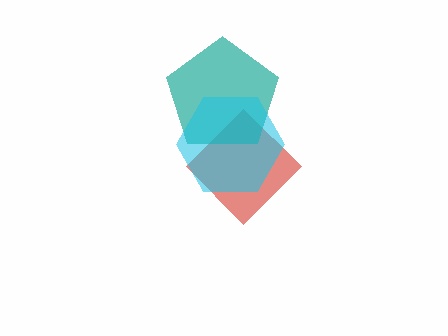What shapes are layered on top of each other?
The layered shapes are: a red diamond, a teal pentagon, a cyan hexagon.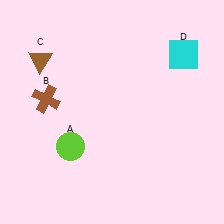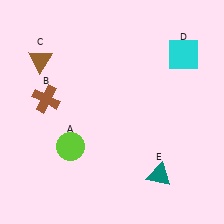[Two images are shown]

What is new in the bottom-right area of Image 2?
A teal triangle (E) was added in the bottom-right area of Image 2.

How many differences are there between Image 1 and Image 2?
There is 1 difference between the two images.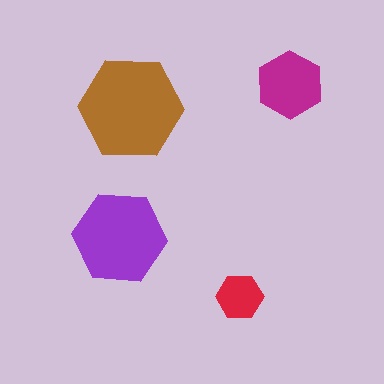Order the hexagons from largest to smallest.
the brown one, the purple one, the magenta one, the red one.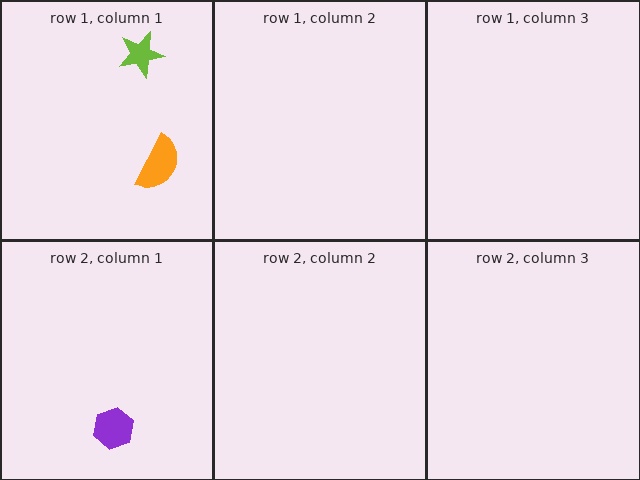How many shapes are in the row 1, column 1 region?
2.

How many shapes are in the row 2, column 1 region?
1.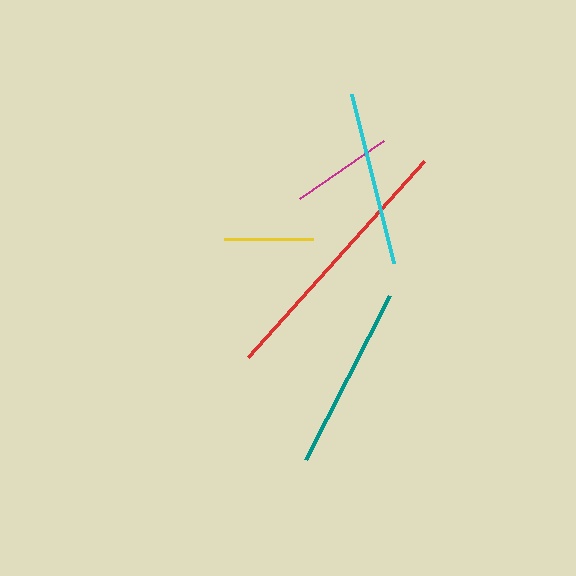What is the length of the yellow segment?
The yellow segment is approximately 88 pixels long.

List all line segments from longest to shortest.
From longest to shortest: red, teal, cyan, magenta, yellow.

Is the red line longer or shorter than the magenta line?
The red line is longer than the magenta line.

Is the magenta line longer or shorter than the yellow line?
The magenta line is longer than the yellow line.